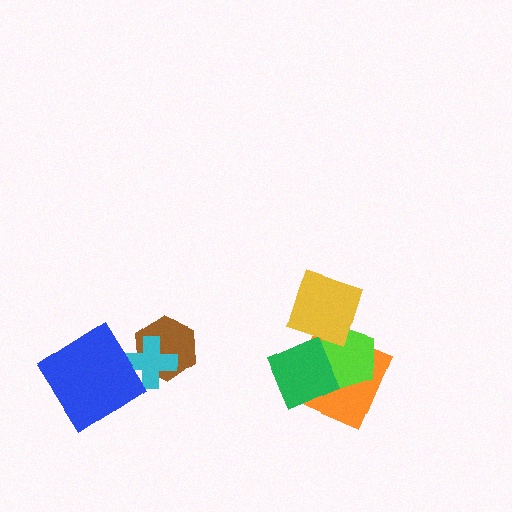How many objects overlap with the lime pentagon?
3 objects overlap with the lime pentagon.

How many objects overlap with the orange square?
3 objects overlap with the orange square.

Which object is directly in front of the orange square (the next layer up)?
The lime pentagon is directly in front of the orange square.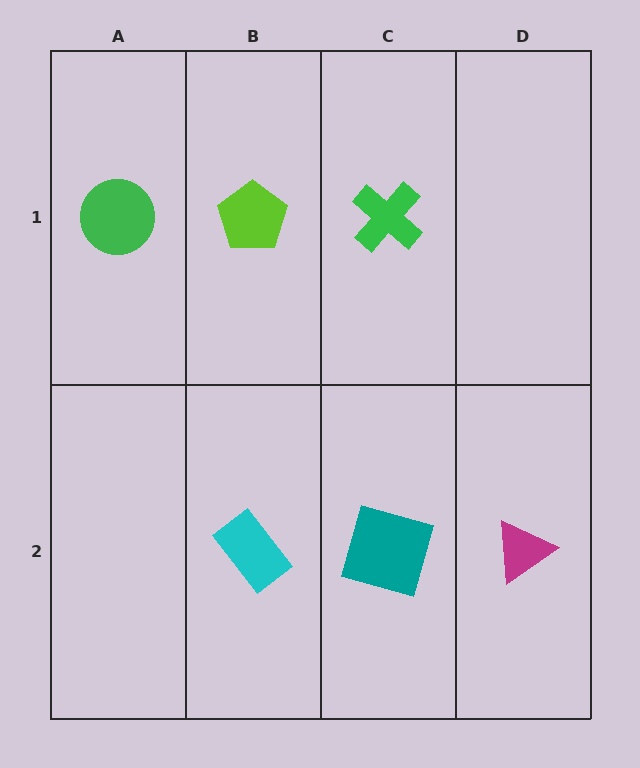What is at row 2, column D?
A magenta triangle.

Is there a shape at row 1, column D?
No, that cell is empty.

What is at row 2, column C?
A teal square.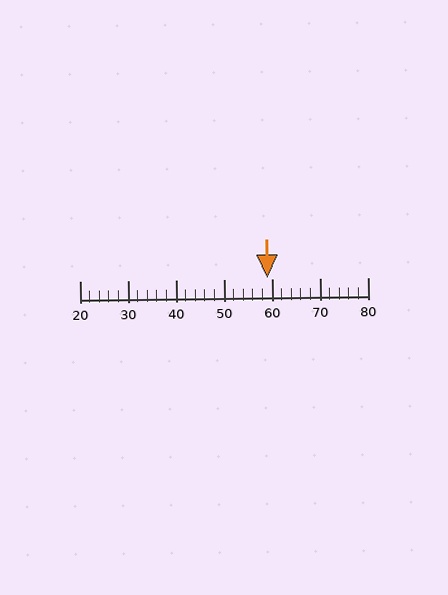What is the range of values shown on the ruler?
The ruler shows values from 20 to 80.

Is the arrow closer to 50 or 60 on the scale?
The arrow is closer to 60.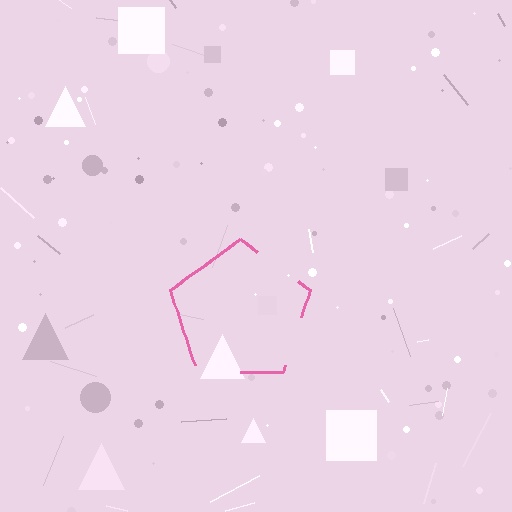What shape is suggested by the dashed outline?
The dashed outline suggests a pentagon.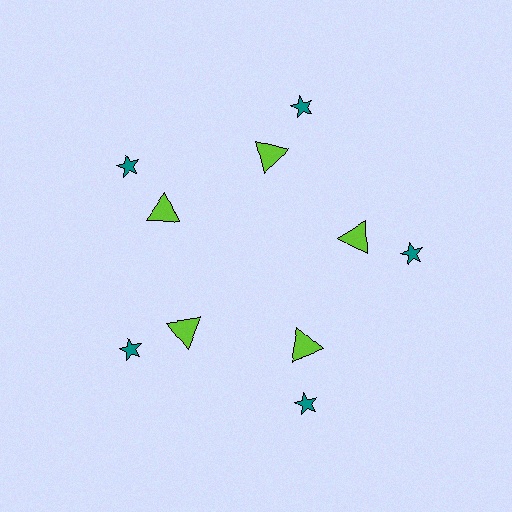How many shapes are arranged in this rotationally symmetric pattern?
There are 10 shapes, arranged in 5 groups of 2.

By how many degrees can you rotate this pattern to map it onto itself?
The pattern maps onto itself every 72 degrees of rotation.